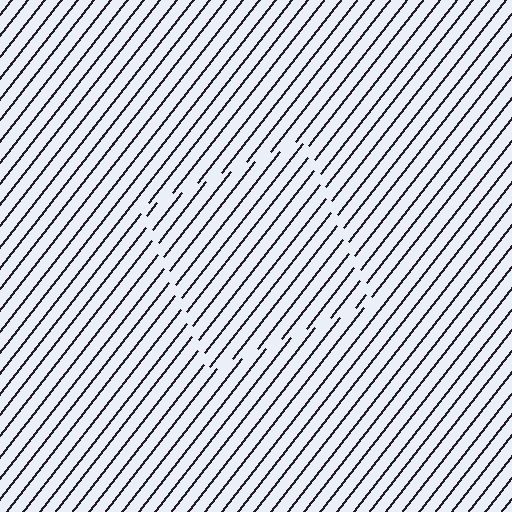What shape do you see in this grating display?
An illusory square. The interior of the shape contains the same grating, shifted by half a period — the contour is defined by the phase discontinuity where line-ends from the inner and outer gratings abut.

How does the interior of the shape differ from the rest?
The interior of the shape contains the same grating, shifted by half a period — the contour is defined by the phase discontinuity where line-ends from the inner and outer gratings abut.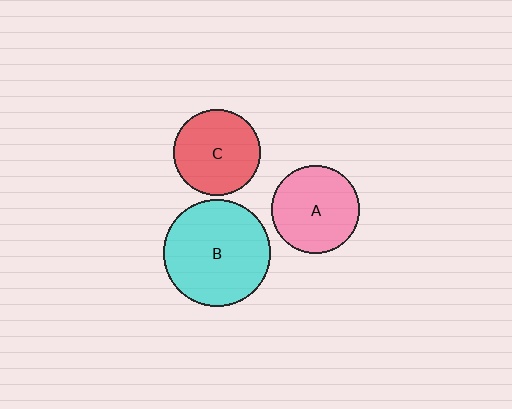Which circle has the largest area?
Circle B (cyan).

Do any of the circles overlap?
No, none of the circles overlap.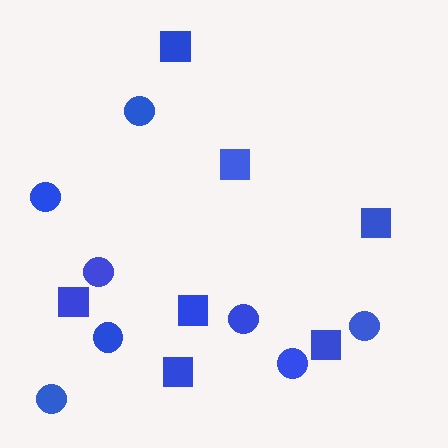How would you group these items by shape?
There are 2 groups: one group of squares (7) and one group of circles (8).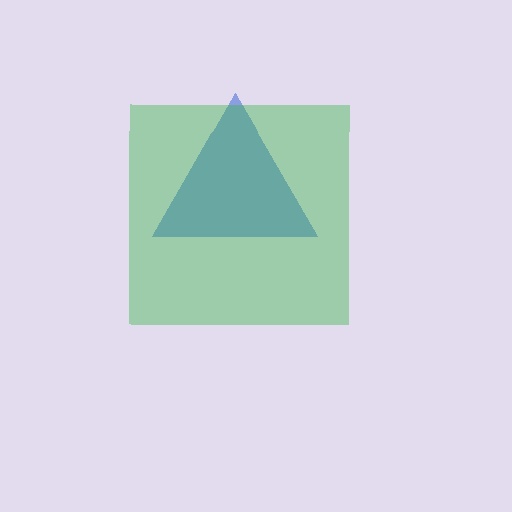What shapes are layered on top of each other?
The layered shapes are: a blue triangle, a green square.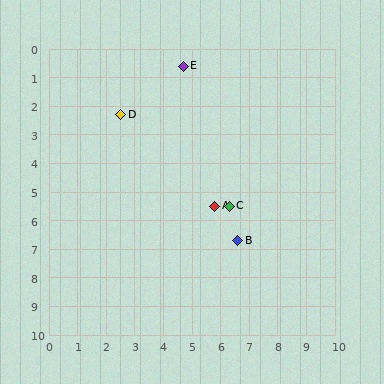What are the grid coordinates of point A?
Point A is at approximately (5.8, 5.5).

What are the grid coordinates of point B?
Point B is at approximately (6.6, 6.7).